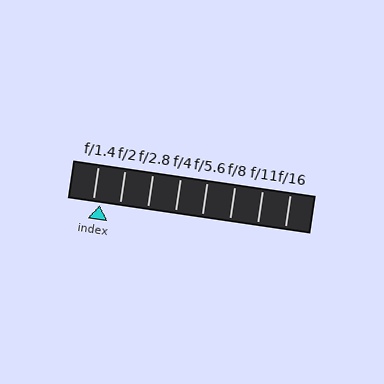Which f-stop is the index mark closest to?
The index mark is closest to f/1.4.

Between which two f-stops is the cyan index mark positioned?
The index mark is between f/1.4 and f/2.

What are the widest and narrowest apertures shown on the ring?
The widest aperture shown is f/1.4 and the narrowest is f/16.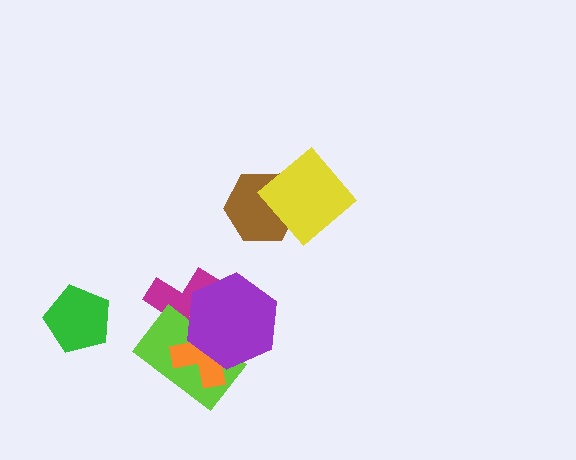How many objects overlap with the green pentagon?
0 objects overlap with the green pentagon.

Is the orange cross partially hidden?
Yes, it is partially covered by another shape.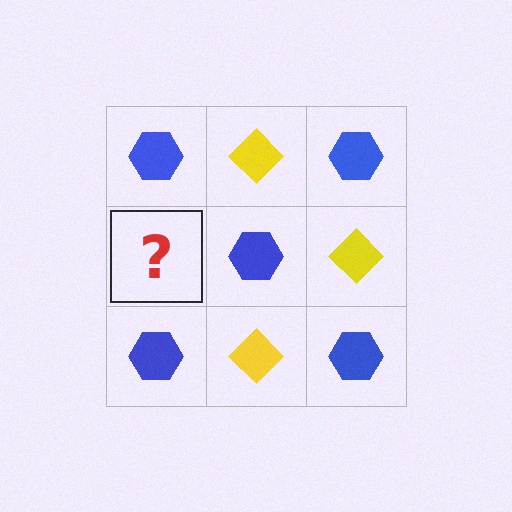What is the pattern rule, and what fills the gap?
The rule is that it alternates blue hexagon and yellow diamond in a checkerboard pattern. The gap should be filled with a yellow diamond.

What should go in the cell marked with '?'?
The missing cell should contain a yellow diamond.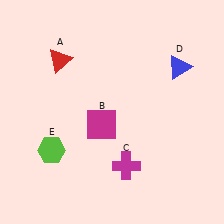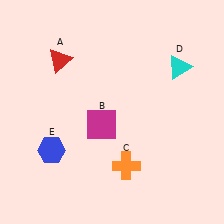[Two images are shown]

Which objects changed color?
C changed from magenta to orange. D changed from blue to cyan. E changed from lime to blue.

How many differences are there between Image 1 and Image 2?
There are 3 differences between the two images.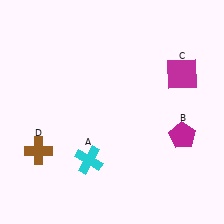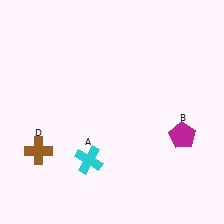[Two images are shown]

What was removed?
The magenta square (C) was removed in Image 2.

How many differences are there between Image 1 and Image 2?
There is 1 difference between the two images.